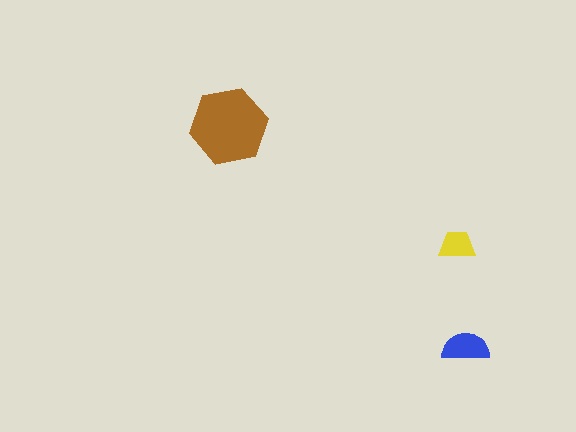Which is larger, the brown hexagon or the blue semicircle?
The brown hexagon.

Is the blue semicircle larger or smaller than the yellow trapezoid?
Larger.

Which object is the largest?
The brown hexagon.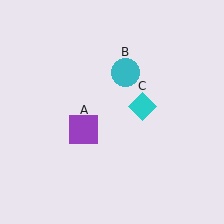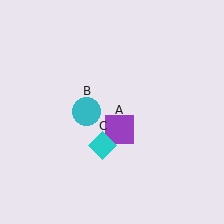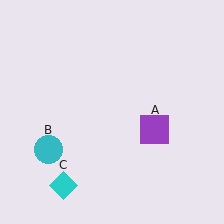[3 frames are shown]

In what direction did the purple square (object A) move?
The purple square (object A) moved right.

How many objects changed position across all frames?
3 objects changed position: purple square (object A), cyan circle (object B), cyan diamond (object C).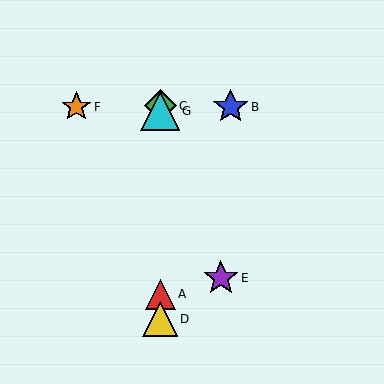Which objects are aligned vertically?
Objects A, C, D, G are aligned vertically.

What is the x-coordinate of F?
Object F is at x≈76.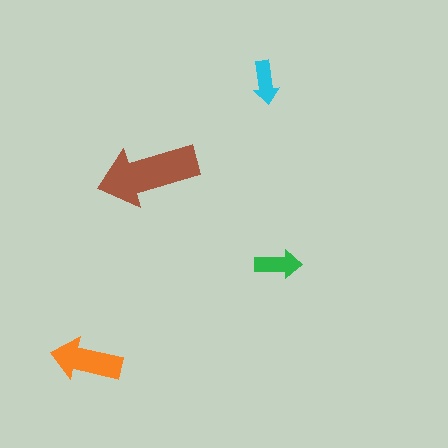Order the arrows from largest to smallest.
the brown one, the orange one, the green one, the cyan one.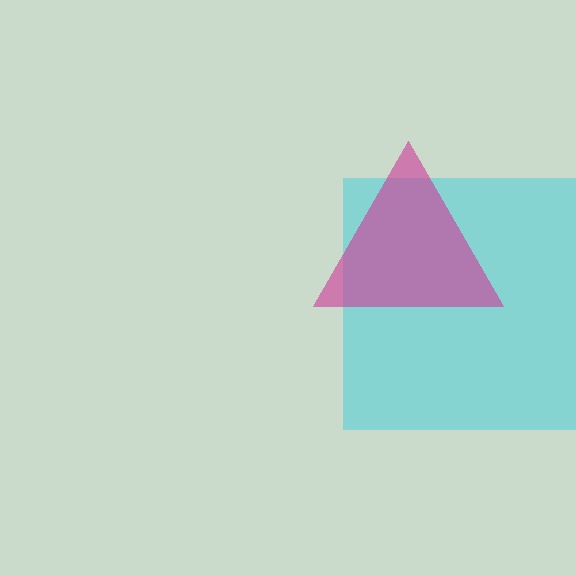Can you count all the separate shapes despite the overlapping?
Yes, there are 2 separate shapes.